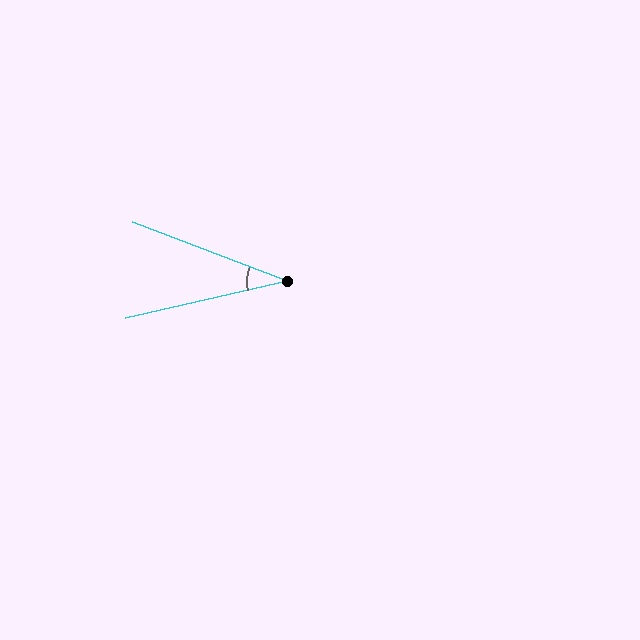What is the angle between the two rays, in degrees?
Approximately 33 degrees.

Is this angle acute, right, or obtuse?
It is acute.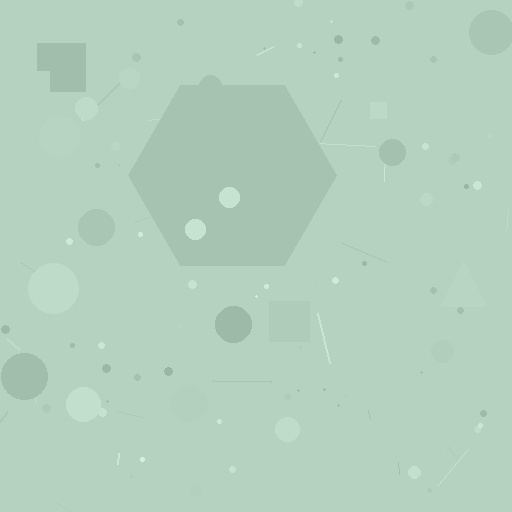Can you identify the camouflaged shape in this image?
The camouflaged shape is a hexagon.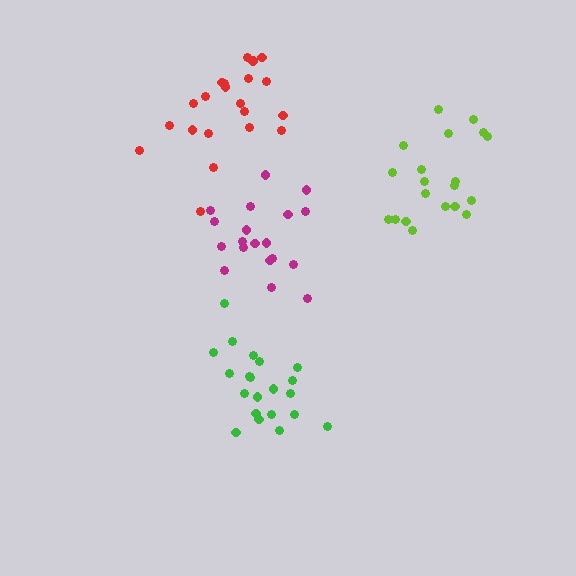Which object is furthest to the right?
The lime cluster is rightmost.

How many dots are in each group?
Group 1: 20 dots, Group 2: 19 dots, Group 3: 21 dots, Group 4: 21 dots (81 total).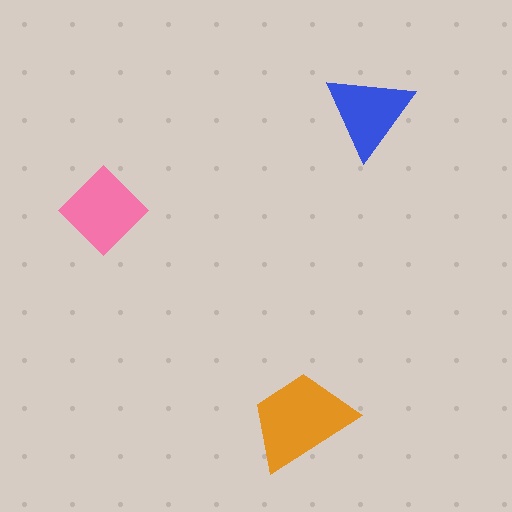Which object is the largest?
The orange trapezoid.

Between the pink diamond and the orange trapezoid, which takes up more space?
The orange trapezoid.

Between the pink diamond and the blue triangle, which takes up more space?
The pink diamond.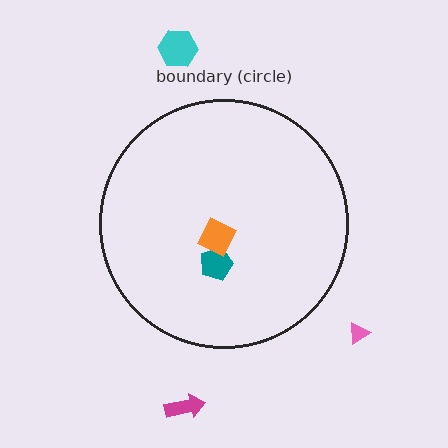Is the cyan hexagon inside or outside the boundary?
Outside.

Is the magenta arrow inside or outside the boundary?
Outside.